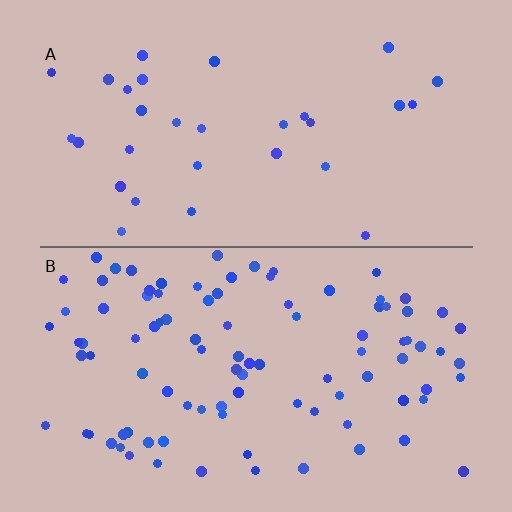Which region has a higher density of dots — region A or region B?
B (the bottom).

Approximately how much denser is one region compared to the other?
Approximately 3.1× — region B over region A.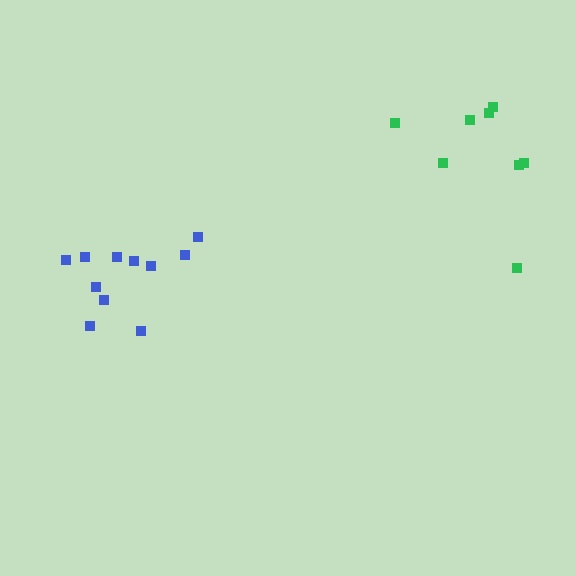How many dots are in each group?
Group 1: 11 dots, Group 2: 8 dots (19 total).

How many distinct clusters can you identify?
There are 2 distinct clusters.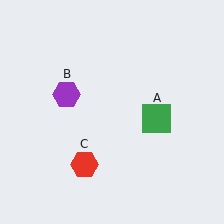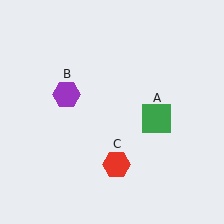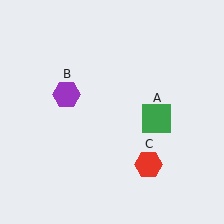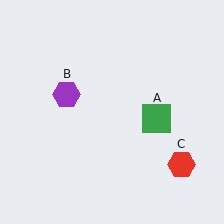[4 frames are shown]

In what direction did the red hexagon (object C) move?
The red hexagon (object C) moved right.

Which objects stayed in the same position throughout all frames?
Green square (object A) and purple hexagon (object B) remained stationary.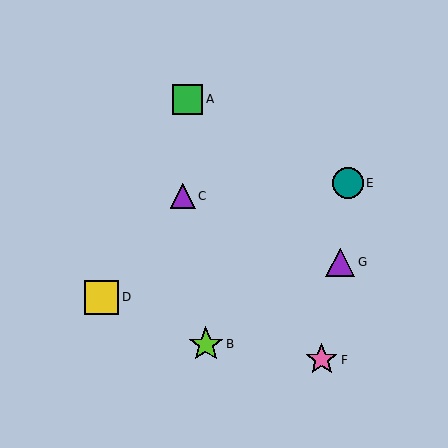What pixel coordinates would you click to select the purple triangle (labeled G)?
Click at (340, 262) to select the purple triangle G.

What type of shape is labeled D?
Shape D is a yellow square.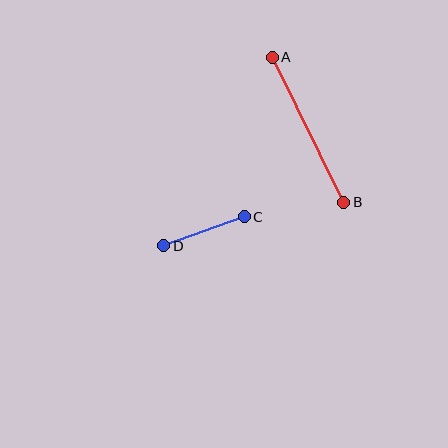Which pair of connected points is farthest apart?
Points A and B are farthest apart.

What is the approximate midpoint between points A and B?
The midpoint is at approximately (308, 130) pixels.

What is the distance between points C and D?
The distance is approximately 86 pixels.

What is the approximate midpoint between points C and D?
The midpoint is at approximately (204, 231) pixels.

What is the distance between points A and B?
The distance is approximately 162 pixels.